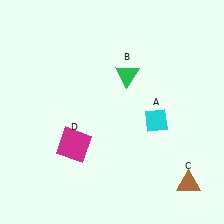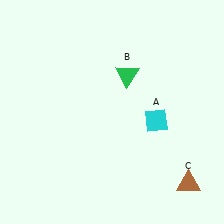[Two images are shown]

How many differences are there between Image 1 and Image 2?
There is 1 difference between the two images.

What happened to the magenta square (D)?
The magenta square (D) was removed in Image 2. It was in the bottom-left area of Image 1.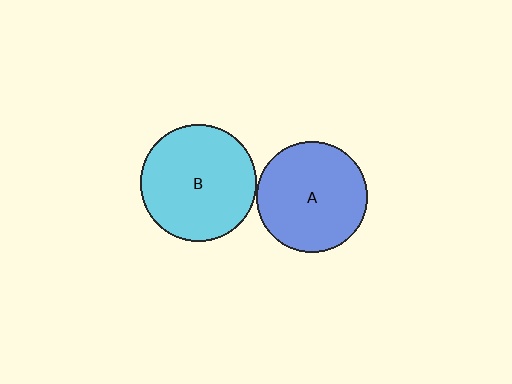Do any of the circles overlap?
No, none of the circles overlap.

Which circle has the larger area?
Circle B (cyan).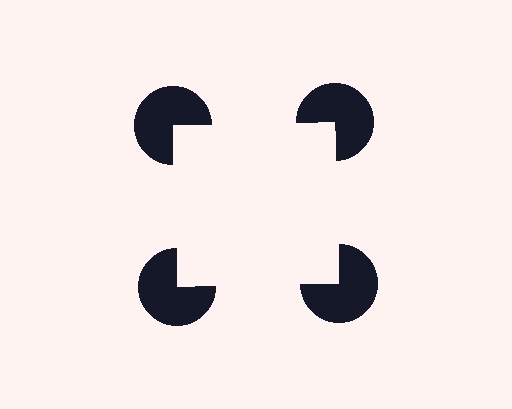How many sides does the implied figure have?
4 sides.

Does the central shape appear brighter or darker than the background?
It typically appears slightly brighter than the background, even though no actual brightness change is drawn.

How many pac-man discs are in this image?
There are 4 — one at each vertex of the illusory square.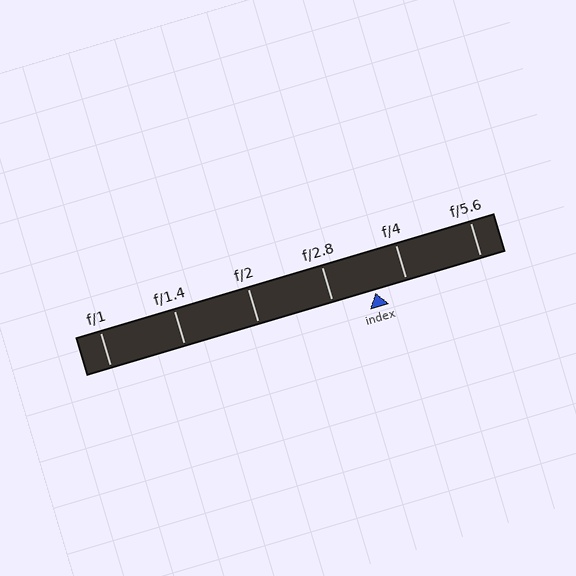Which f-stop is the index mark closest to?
The index mark is closest to f/4.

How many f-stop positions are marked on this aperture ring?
There are 6 f-stop positions marked.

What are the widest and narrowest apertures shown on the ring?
The widest aperture shown is f/1 and the narrowest is f/5.6.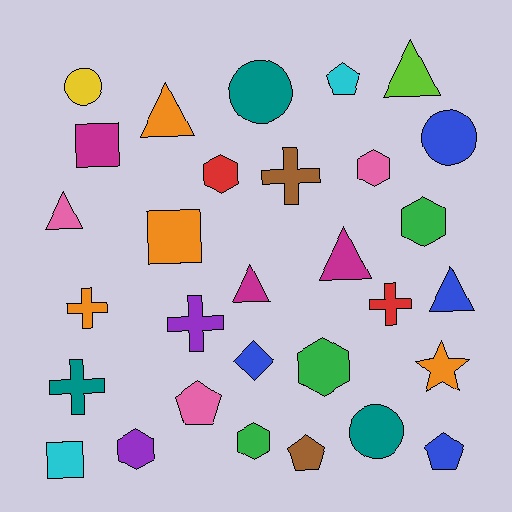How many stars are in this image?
There is 1 star.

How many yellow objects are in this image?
There is 1 yellow object.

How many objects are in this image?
There are 30 objects.